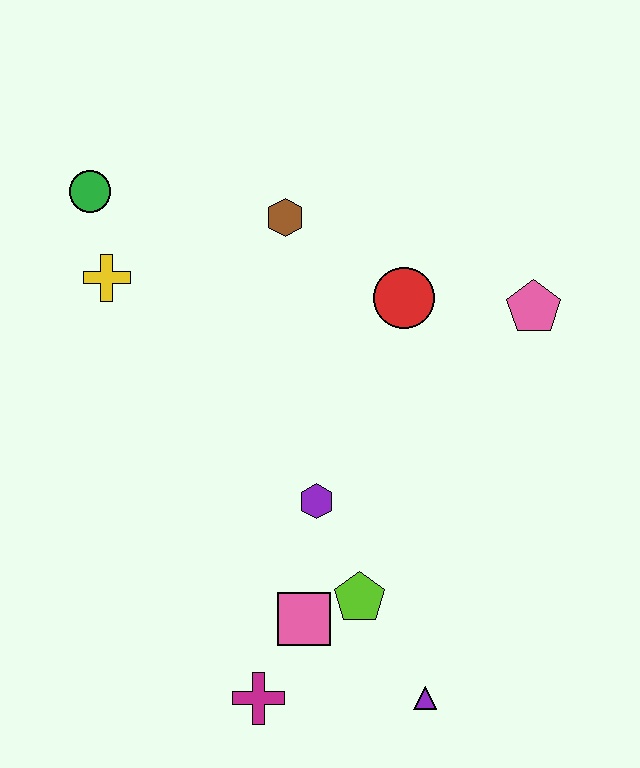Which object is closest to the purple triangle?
The lime pentagon is closest to the purple triangle.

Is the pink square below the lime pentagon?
Yes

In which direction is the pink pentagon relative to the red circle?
The pink pentagon is to the right of the red circle.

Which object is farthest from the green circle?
The purple triangle is farthest from the green circle.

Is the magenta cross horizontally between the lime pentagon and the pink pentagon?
No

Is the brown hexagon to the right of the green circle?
Yes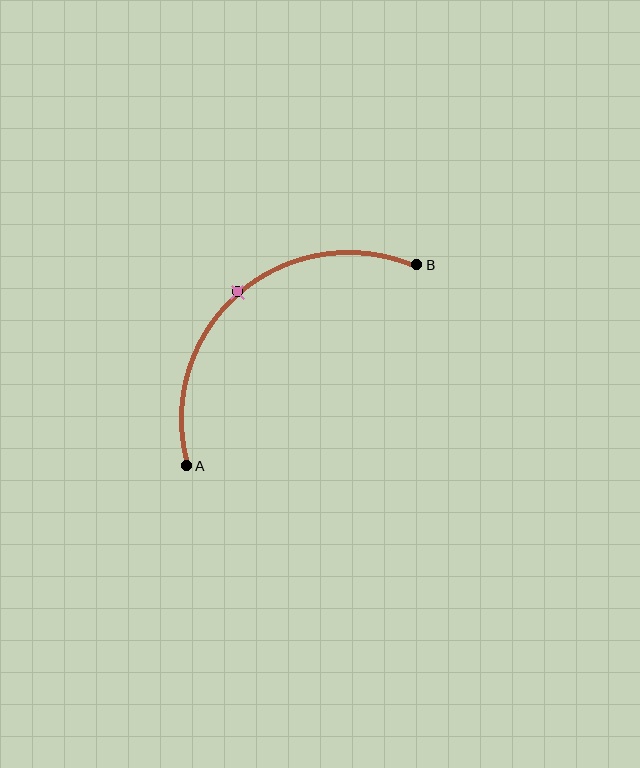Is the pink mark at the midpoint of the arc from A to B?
Yes. The pink mark lies on the arc at equal arc-length from both A and B — it is the arc midpoint.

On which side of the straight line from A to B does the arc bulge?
The arc bulges above and to the left of the straight line connecting A and B.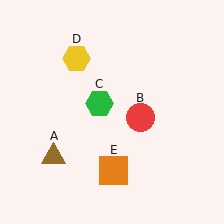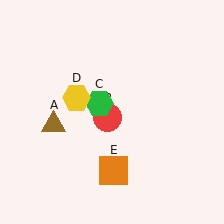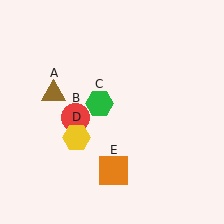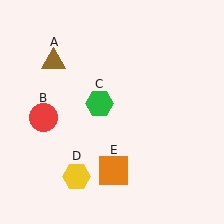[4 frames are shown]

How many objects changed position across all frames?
3 objects changed position: brown triangle (object A), red circle (object B), yellow hexagon (object D).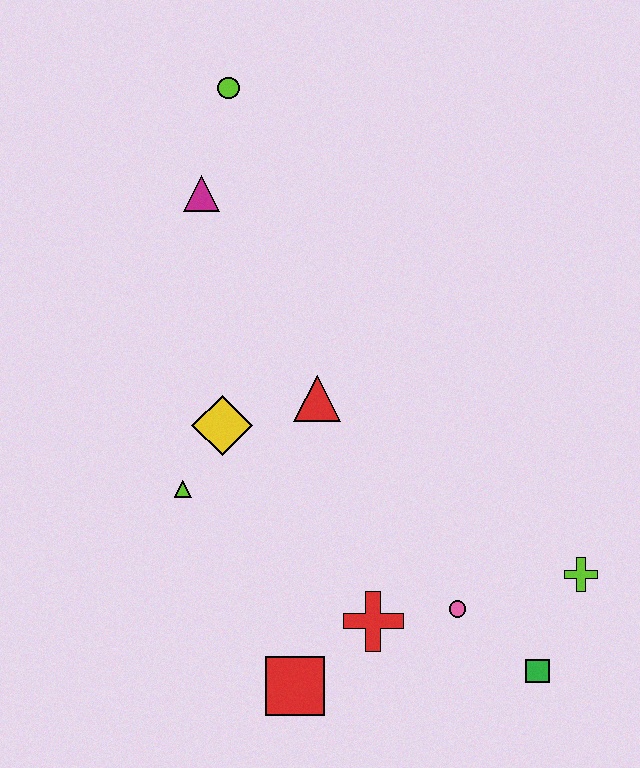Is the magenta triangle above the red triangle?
Yes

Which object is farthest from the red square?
The lime circle is farthest from the red square.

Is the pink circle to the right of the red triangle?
Yes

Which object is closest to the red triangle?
The yellow diamond is closest to the red triangle.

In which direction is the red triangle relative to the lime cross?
The red triangle is to the left of the lime cross.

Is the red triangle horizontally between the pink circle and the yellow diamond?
Yes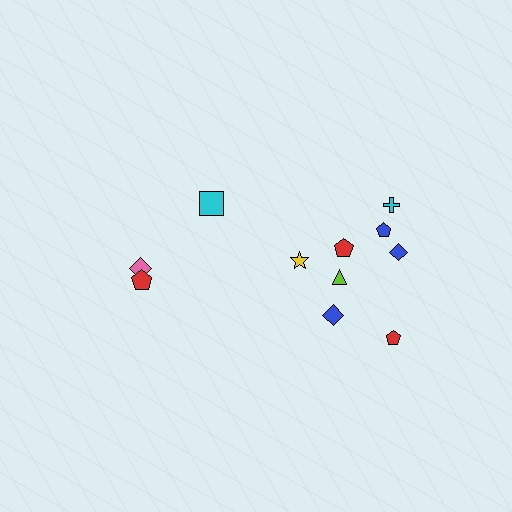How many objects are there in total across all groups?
There are 11 objects.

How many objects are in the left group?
There are 3 objects.